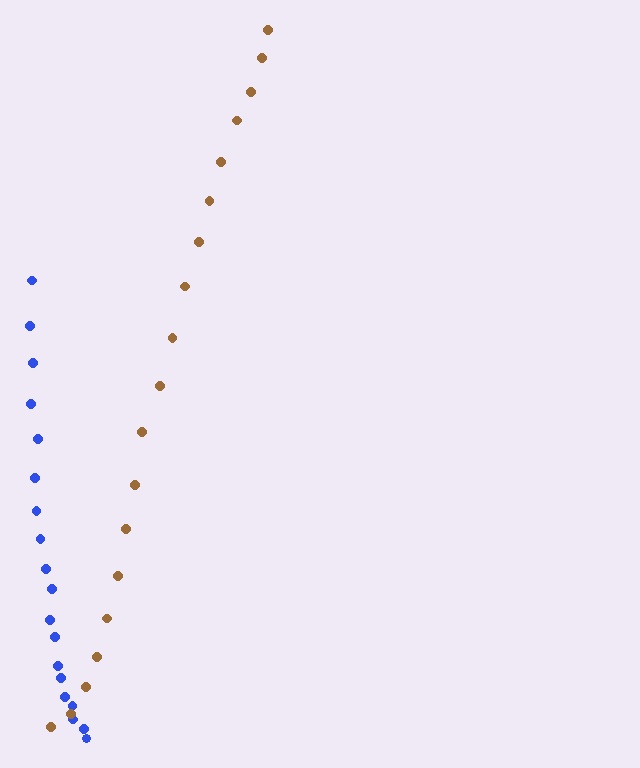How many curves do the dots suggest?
There are 2 distinct paths.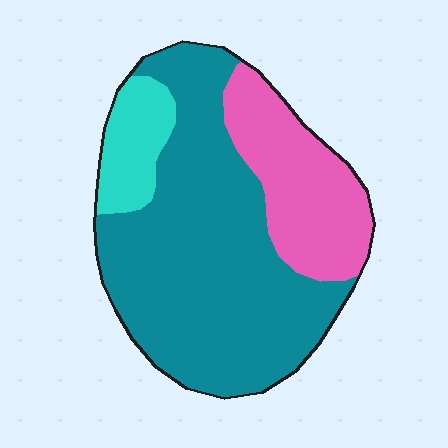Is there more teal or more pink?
Teal.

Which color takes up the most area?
Teal, at roughly 65%.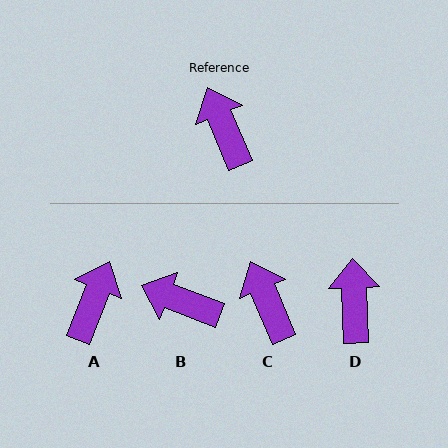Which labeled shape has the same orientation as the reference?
C.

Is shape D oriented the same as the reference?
No, it is off by about 21 degrees.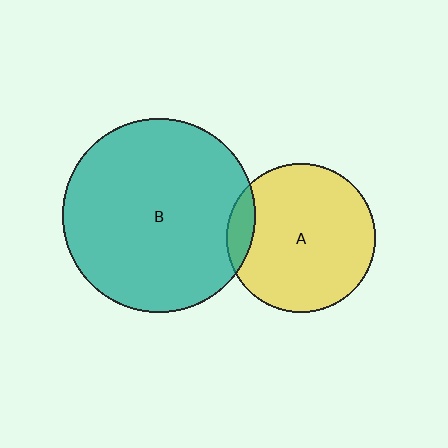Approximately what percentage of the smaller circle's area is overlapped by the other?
Approximately 10%.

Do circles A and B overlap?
Yes.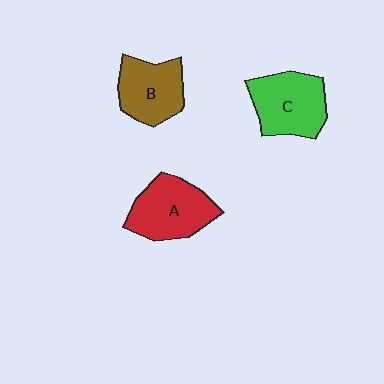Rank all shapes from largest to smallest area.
From largest to smallest: A (red), C (green), B (brown).